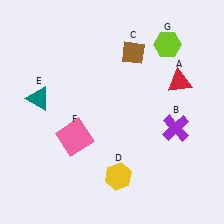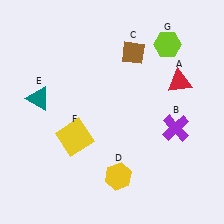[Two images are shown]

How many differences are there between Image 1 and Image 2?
There is 1 difference between the two images.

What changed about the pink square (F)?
In Image 1, F is pink. In Image 2, it changed to yellow.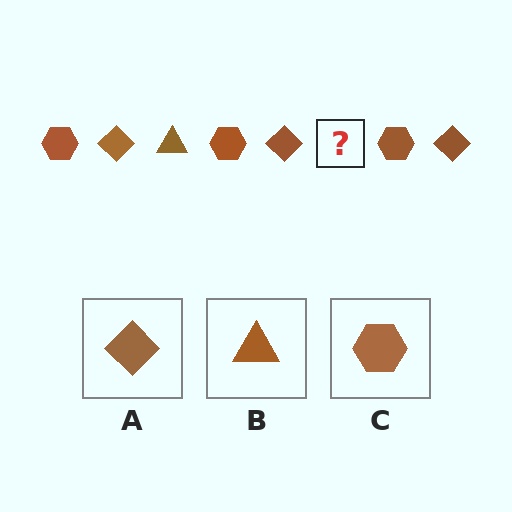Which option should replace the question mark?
Option B.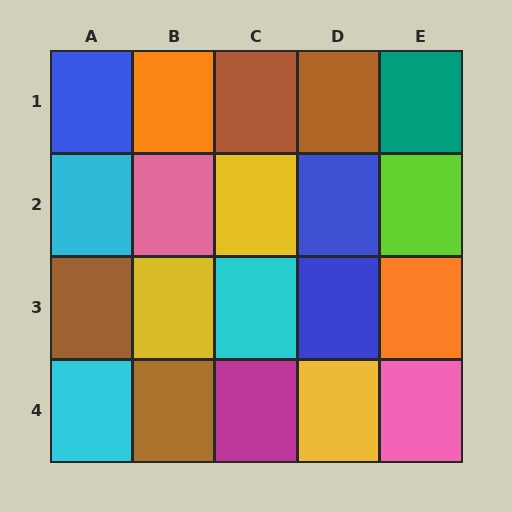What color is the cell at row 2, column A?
Cyan.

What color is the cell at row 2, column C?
Yellow.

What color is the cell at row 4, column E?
Pink.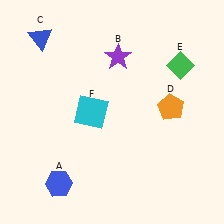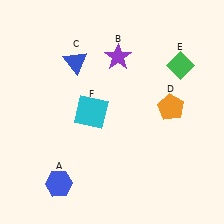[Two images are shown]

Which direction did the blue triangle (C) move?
The blue triangle (C) moved right.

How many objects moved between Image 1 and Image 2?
1 object moved between the two images.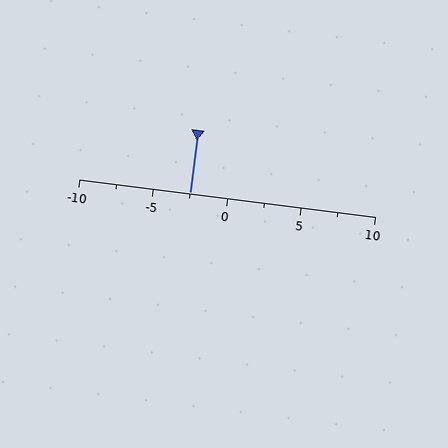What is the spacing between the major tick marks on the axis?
The major ticks are spaced 5 apart.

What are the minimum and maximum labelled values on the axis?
The axis runs from -10 to 10.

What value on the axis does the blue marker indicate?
The marker indicates approximately -2.5.